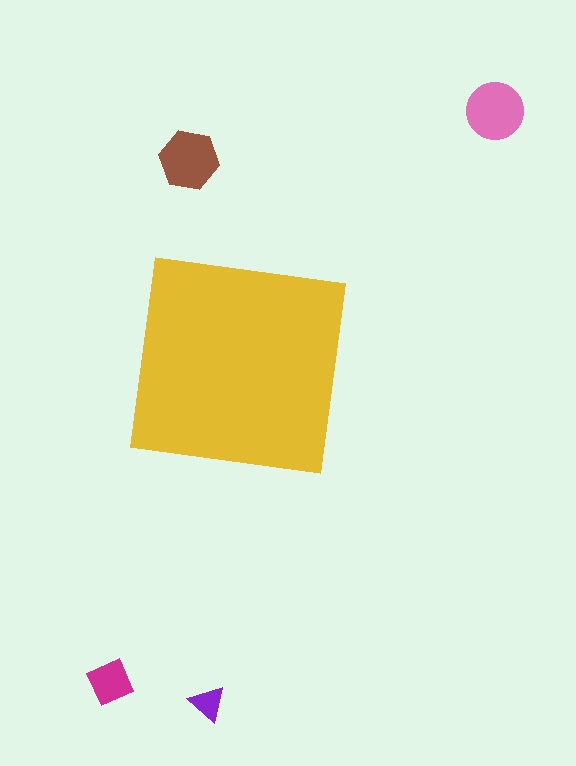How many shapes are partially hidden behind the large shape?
0 shapes are partially hidden.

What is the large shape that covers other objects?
A yellow square.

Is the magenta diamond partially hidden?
No, the magenta diamond is fully visible.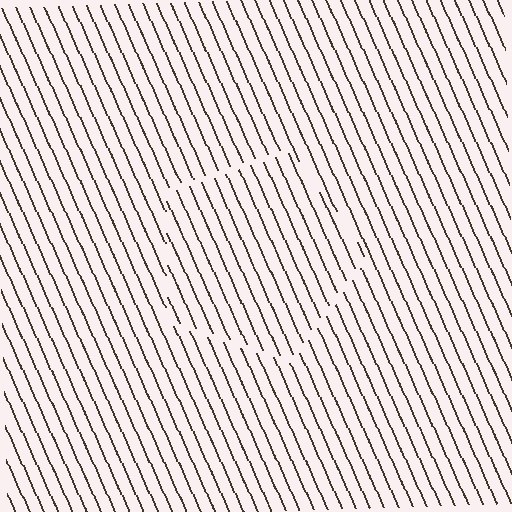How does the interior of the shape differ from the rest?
The interior of the shape contains the same grating, shifted by half a period — the contour is defined by the phase discontinuity where line-ends from the inner and outer gratings abut.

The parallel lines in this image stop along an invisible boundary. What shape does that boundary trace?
An illusory pentagon. The interior of the shape contains the same grating, shifted by half a period — the contour is defined by the phase discontinuity where line-ends from the inner and outer gratings abut.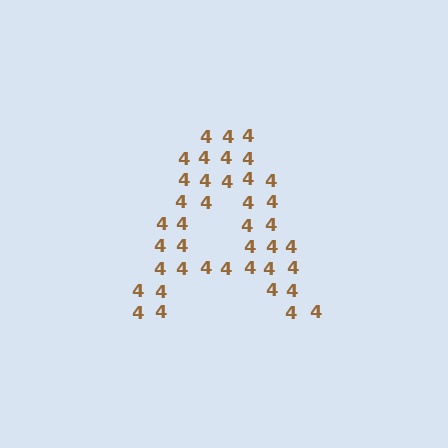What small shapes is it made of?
It is made of small digit 4's.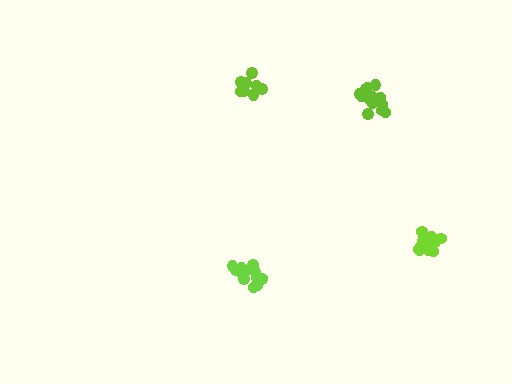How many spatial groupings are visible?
There are 4 spatial groupings.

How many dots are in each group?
Group 1: 14 dots, Group 2: 9 dots, Group 3: 13 dots, Group 4: 15 dots (51 total).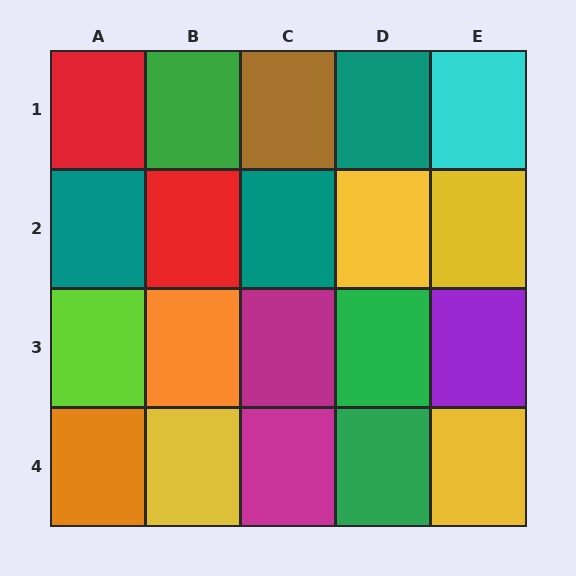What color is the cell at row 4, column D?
Green.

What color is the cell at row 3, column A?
Lime.